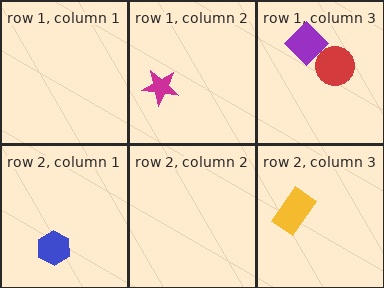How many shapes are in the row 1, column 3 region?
2.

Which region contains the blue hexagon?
The row 2, column 1 region.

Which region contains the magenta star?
The row 1, column 2 region.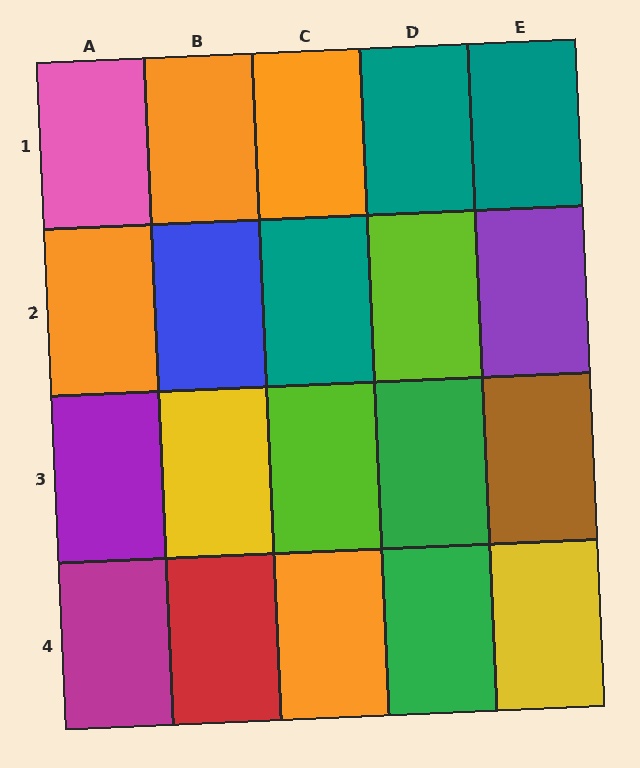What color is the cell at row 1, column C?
Orange.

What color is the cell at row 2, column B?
Blue.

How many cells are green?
2 cells are green.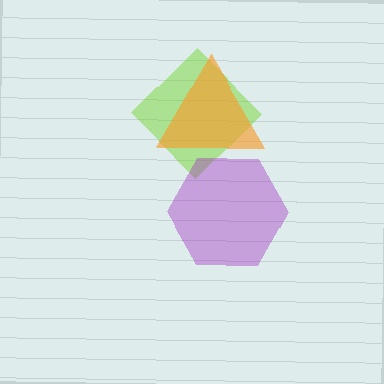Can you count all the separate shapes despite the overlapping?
Yes, there are 3 separate shapes.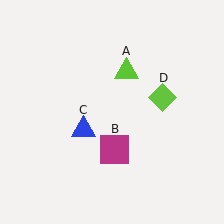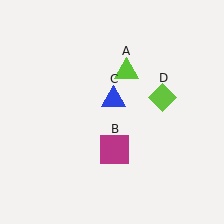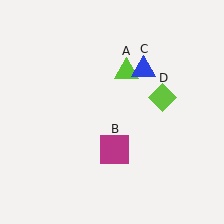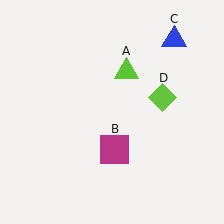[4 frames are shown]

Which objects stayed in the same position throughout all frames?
Lime triangle (object A) and magenta square (object B) and lime diamond (object D) remained stationary.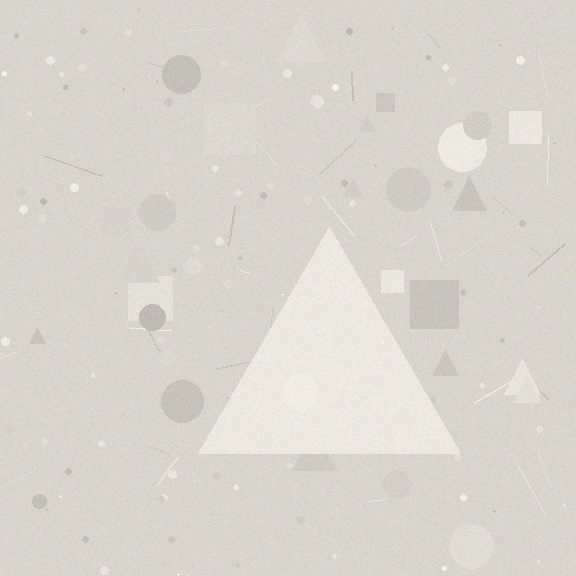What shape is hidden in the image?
A triangle is hidden in the image.